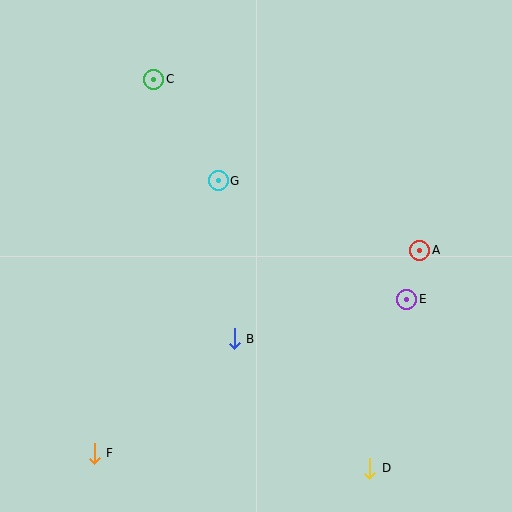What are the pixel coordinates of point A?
Point A is at (420, 250).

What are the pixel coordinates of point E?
Point E is at (407, 299).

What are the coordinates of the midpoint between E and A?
The midpoint between E and A is at (413, 275).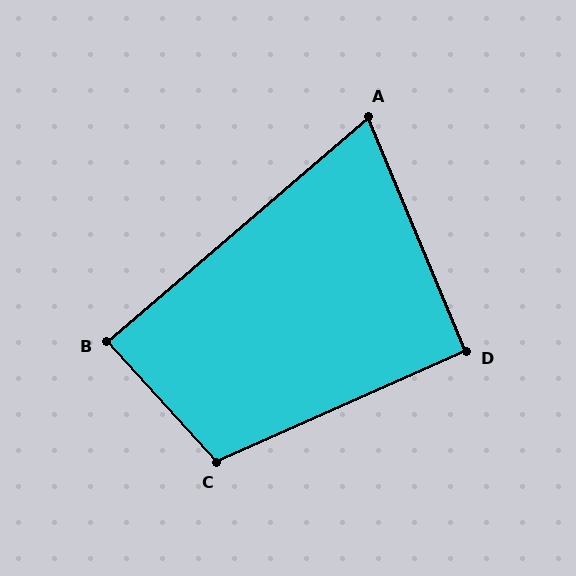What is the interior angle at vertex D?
Approximately 91 degrees (approximately right).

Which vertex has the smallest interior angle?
A, at approximately 72 degrees.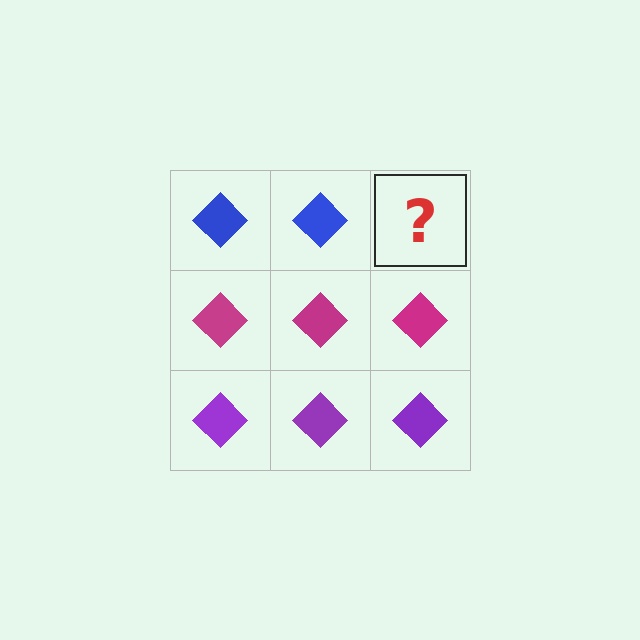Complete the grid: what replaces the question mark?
The question mark should be replaced with a blue diamond.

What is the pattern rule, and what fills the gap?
The rule is that each row has a consistent color. The gap should be filled with a blue diamond.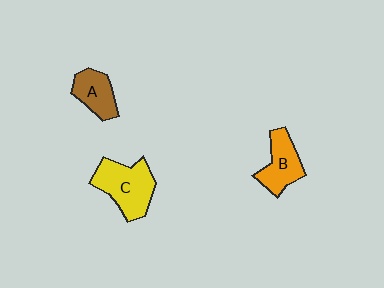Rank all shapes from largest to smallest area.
From largest to smallest: C (yellow), B (orange), A (brown).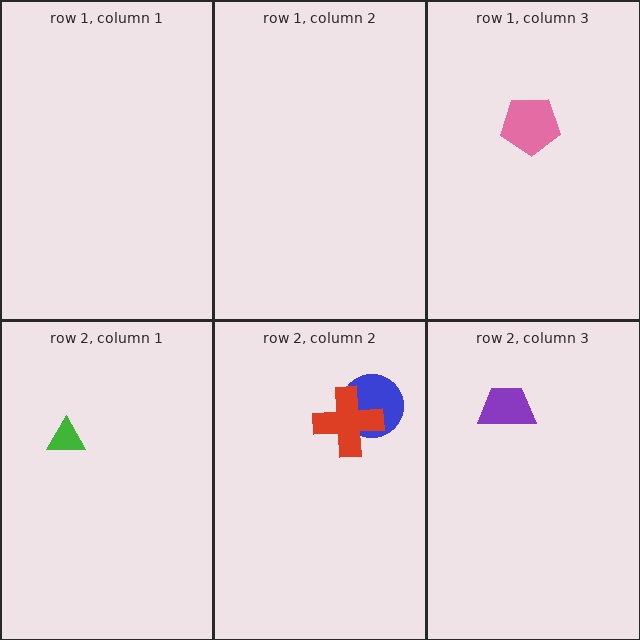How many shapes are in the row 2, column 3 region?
1.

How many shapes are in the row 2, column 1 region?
1.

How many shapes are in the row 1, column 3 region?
1.